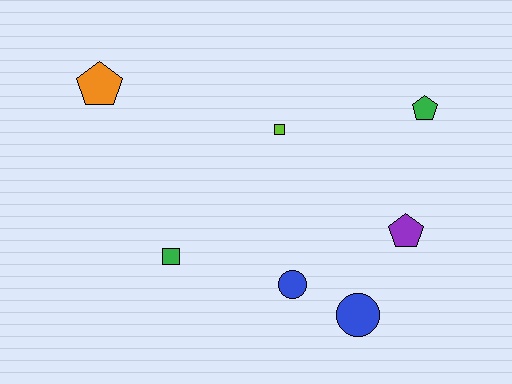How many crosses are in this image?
There are no crosses.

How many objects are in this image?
There are 7 objects.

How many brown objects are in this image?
There are no brown objects.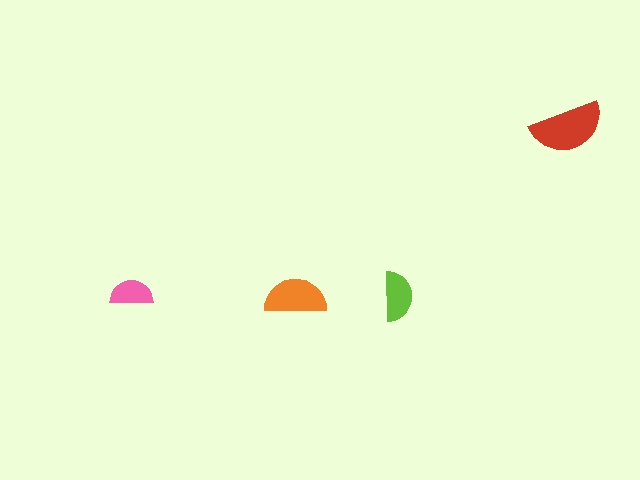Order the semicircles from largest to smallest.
the red one, the orange one, the lime one, the pink one.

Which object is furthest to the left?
The pink semicircle is leftmost.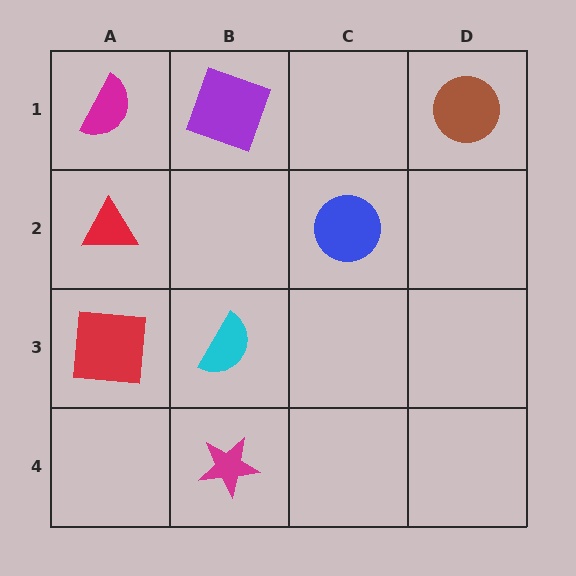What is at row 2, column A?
A red triangle.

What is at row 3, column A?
A red square.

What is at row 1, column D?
A brown circle.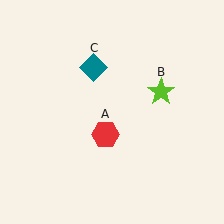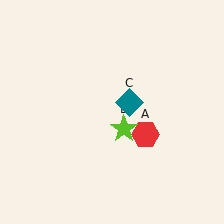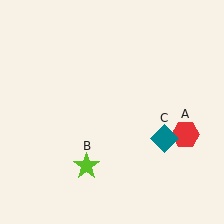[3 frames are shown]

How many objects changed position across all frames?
3 objects changed position: red hexagon (object A), lime star (object B), teal diamond (object C).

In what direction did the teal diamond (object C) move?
The teal diamond (object C) moved down and to the right.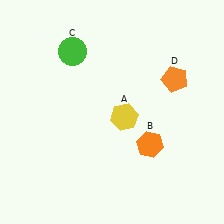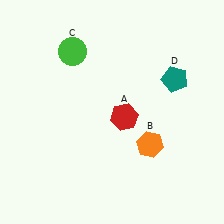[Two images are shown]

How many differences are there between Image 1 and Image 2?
There are 2 differences between the two images.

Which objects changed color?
A changed from yellow to red. D changed from orange to teal.